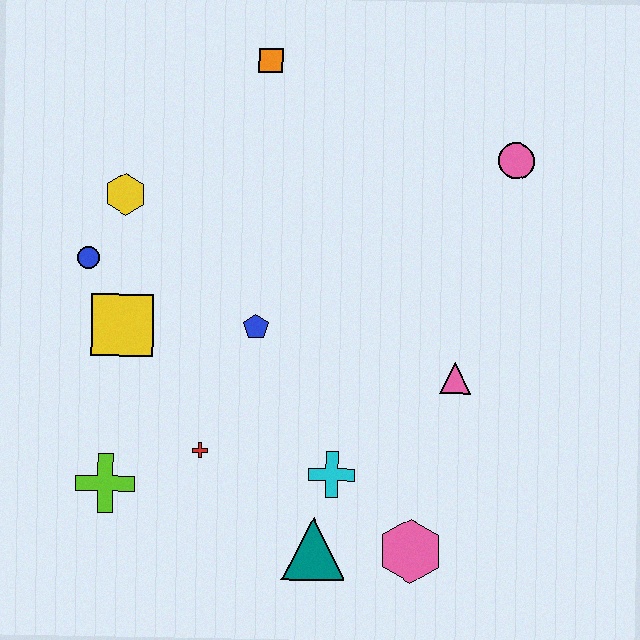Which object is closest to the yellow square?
The blue circle is closest to the yellow square.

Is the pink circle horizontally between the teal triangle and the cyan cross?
No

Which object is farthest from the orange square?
The pink hexagon is farthest from the orange square.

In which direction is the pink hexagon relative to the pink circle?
The pink hexagon is below the pink circle.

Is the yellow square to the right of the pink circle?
No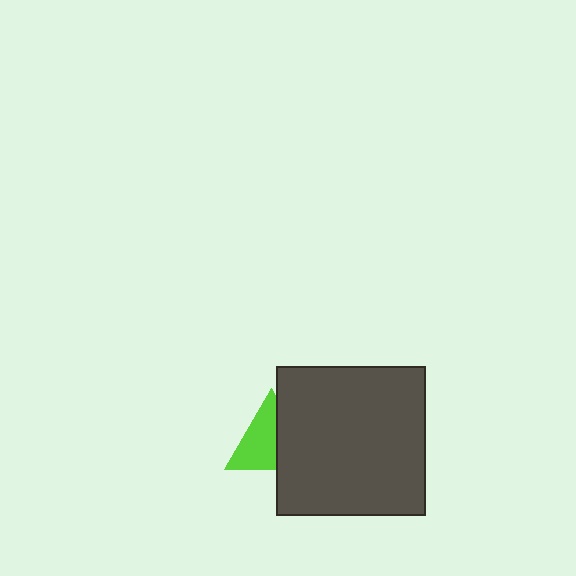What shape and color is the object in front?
The object in front is a dark gray square.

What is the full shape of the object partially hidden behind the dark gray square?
The partially hidden object is a lime triangle.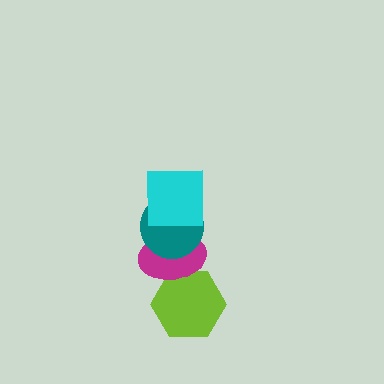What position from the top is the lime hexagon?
The lime hexagon is 4th from the top.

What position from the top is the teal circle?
The teal circle is 2nd from the top.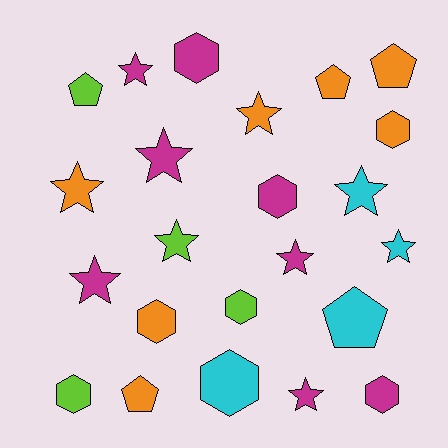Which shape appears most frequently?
Star, with 10 objects.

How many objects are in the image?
There are 23 objects.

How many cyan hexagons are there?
There is 1 cyan hexagon.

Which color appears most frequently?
Magenta, with 8 objects.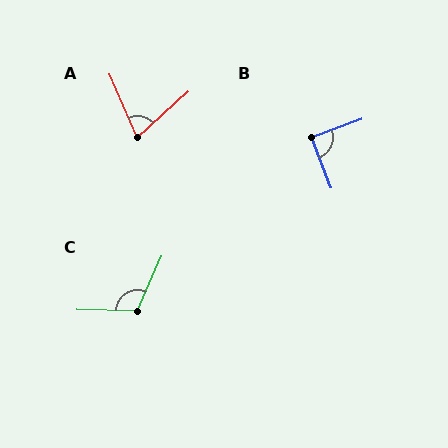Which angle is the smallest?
A, at approximately 72 degrees.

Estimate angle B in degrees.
Approximately 89 degrees.